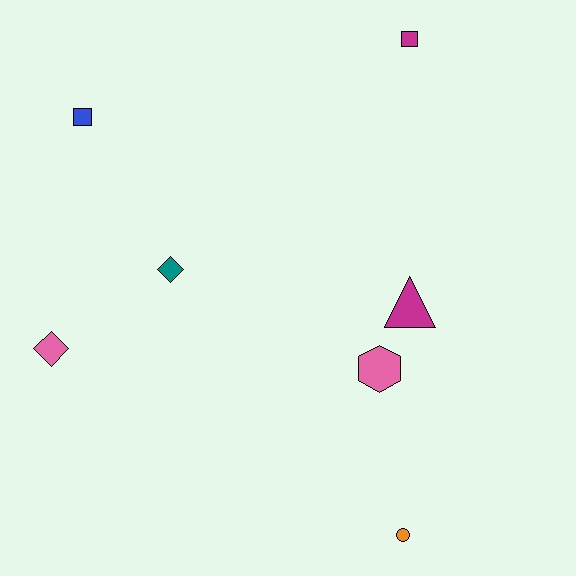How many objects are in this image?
There are 7 objects.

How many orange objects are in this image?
There is 1 orange object.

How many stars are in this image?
There are no stars.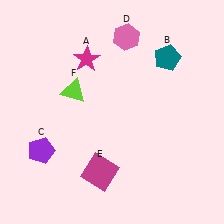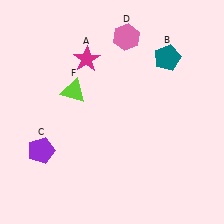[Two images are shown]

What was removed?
The magenta square (E) was removed in Image 2.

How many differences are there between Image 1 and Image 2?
There is 1 difference between the two images.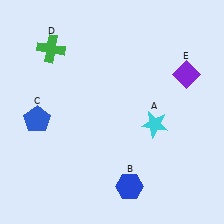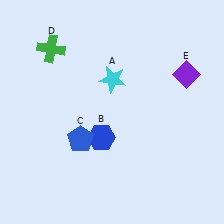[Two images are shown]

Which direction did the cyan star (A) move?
The cyan star (A) moved up.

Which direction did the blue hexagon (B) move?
The blue hexagon (B) moved up.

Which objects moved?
The objects that moved are: the cyan star (A), the blue hexagon (B), the blue pentagon (C).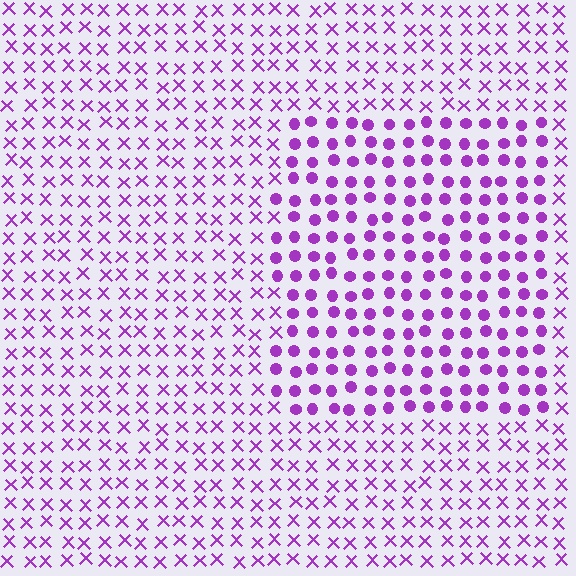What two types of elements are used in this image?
The image uses circles inside the rectangle region and X marks outside it.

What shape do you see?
I see a rectangle.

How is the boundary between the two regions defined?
The boundary is defined by a change in element shape: circles inside vs. X marks outside. All elements share the same color and spacing.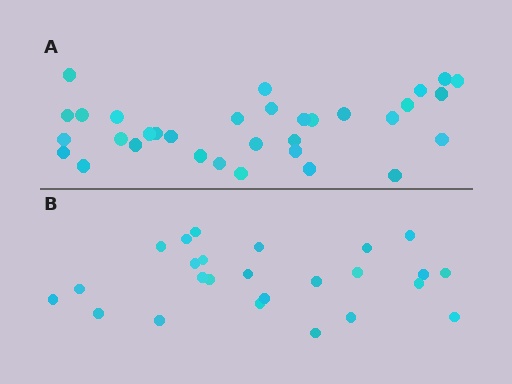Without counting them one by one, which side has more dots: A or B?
Region A (the top region) has more dots.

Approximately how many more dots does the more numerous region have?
Region A has roughly 8 or so more dots than region B.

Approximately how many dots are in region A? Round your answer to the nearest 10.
About 30 dots. (The exact count is 33, which rounds to 30.)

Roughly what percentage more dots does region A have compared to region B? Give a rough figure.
About 30% more.